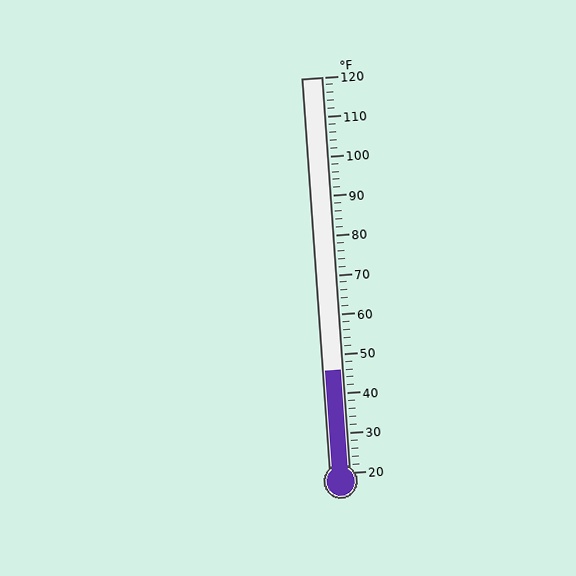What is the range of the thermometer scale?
The thermometer scale ranges from 20°F to 120°F.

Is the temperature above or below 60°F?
The temperature is below 60°F.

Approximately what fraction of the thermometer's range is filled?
The thermometer is filled to approximately 25% of its range.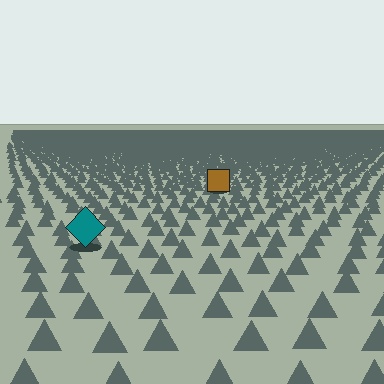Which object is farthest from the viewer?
The brown square is farthest from the viewer. It appears smaller and the ground texture around it is denser.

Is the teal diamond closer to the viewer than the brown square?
Yes. The teal diamond is closer — you can tell from the texture gradient: the ground texture is coarser near it.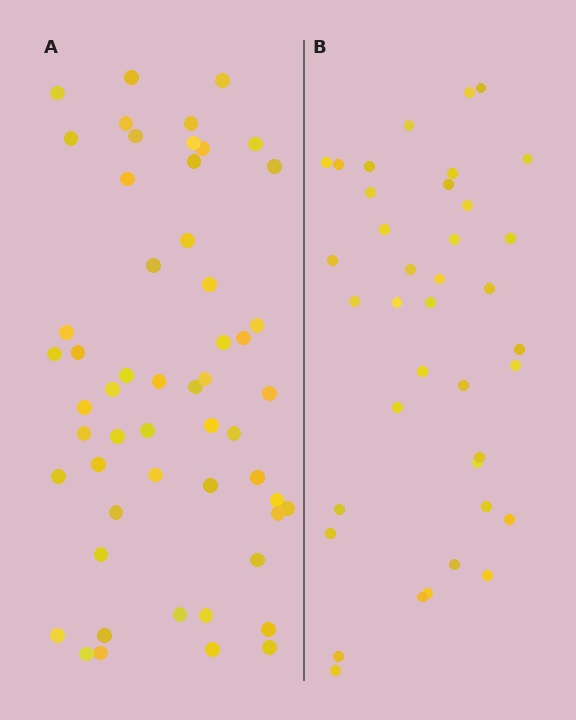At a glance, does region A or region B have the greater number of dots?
Region A (the left region) has more dots.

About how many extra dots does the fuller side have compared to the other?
Region A has approximately 15 more dots than region B.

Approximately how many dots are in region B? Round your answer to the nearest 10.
About 40 dots. (The exact count is 38, which rounds to 40.)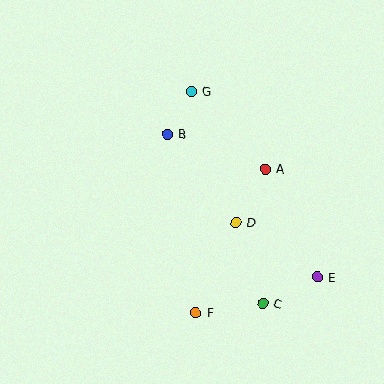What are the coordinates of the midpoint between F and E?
The midpoint between F and E is at (256, 295).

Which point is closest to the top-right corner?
Point A is closest to the top-right corner.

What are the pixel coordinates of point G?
Point G is at (191, 91).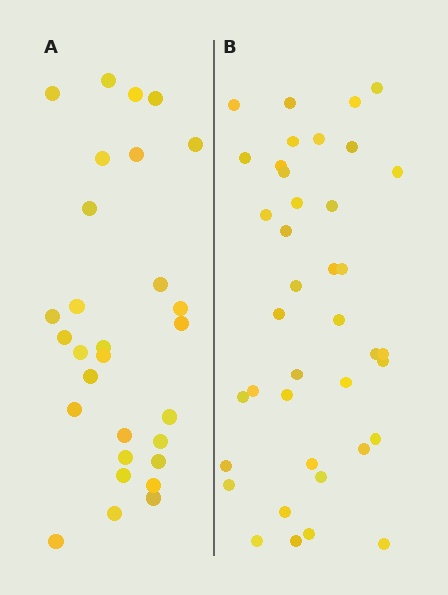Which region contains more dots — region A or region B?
Region B (the right region) has more dots.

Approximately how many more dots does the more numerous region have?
Region B has roughly 10 or so more dots than region A.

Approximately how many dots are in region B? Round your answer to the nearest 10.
About 40 dots. (The exact count is 39, which rounds to 40.)